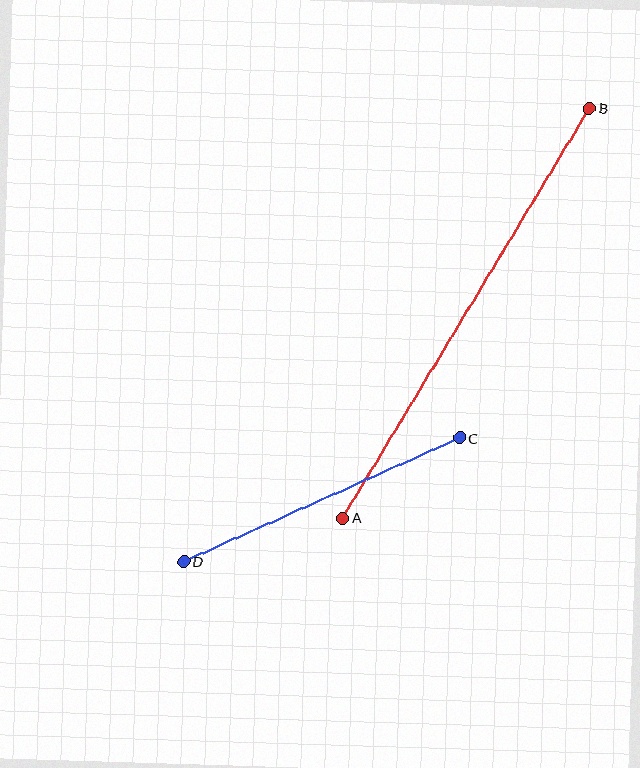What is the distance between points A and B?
The distance is approximately 478 pixels.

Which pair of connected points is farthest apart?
Points A and B are farthest apart.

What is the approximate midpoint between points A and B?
The midpoint is at approximately (466, 313) pixels.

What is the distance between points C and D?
The distance is approximately 302 pixels.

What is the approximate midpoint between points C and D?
The midpoint is at approximately (322, 500) pixels.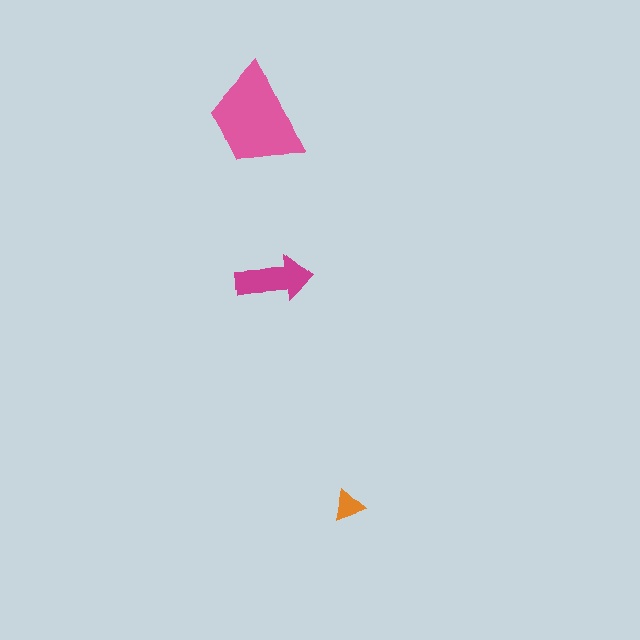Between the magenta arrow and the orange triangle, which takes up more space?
The magenta arrow.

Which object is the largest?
The pink trapezoid.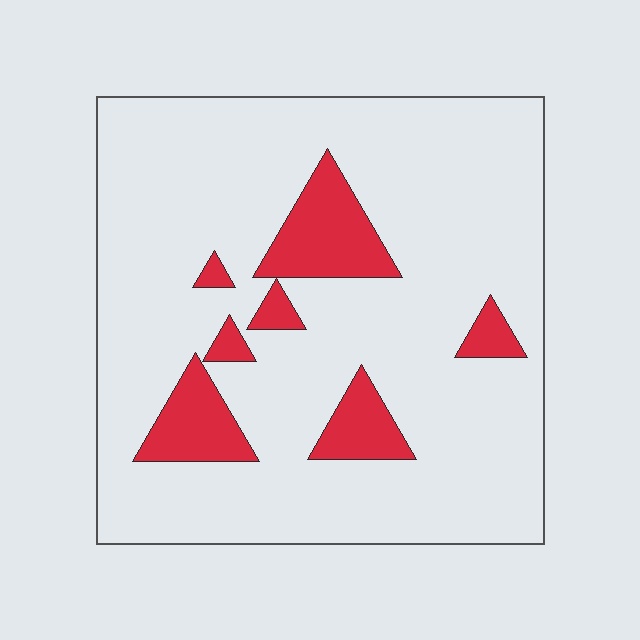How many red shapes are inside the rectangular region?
7.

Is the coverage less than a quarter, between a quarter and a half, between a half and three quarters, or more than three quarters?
Less than a quarter.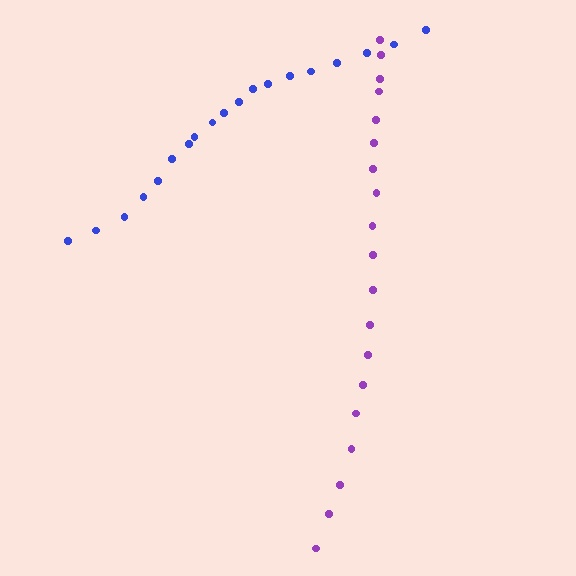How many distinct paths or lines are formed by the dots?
There are 2 distinct paths.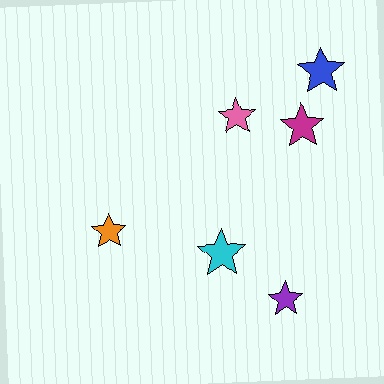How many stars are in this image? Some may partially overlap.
There are 6 stars.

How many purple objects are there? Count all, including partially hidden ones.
There is 1 purple object.